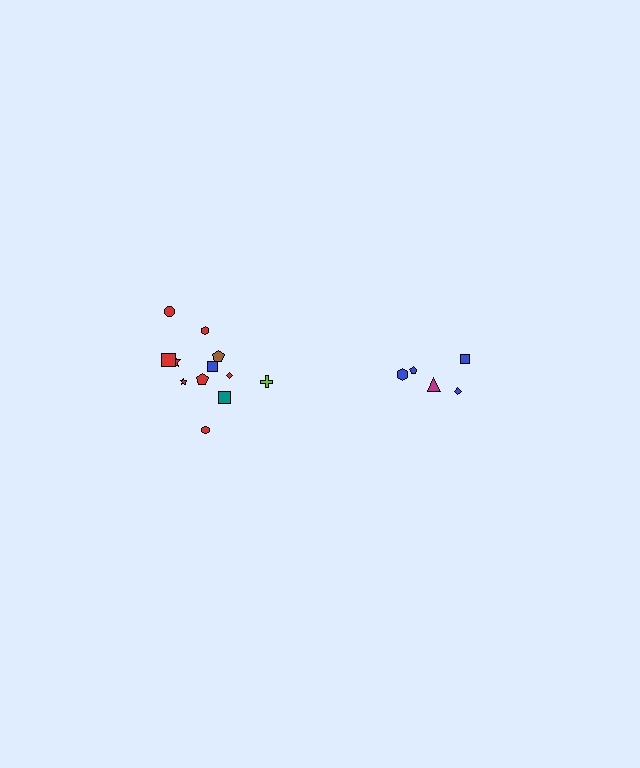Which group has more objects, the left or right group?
The left group.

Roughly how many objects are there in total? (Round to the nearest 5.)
Roughly 15 objects in total.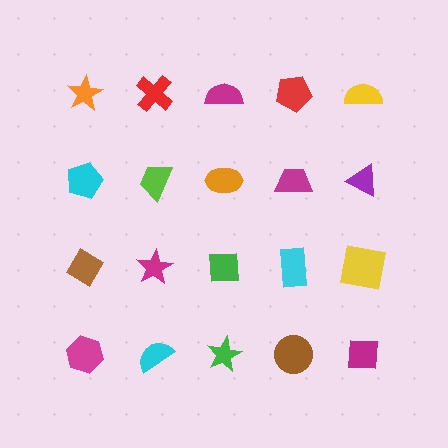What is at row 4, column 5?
A magenta square.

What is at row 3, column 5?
A yellow square.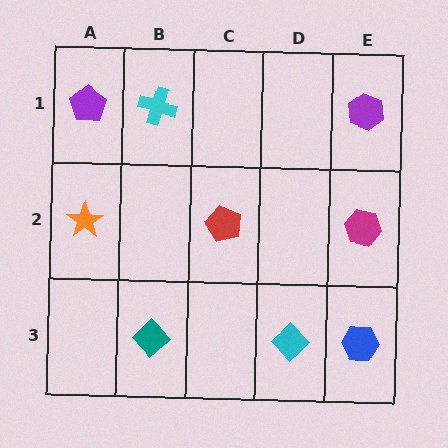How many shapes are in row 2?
3 shapes.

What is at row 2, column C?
A red pentagon.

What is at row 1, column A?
A purple pentagon.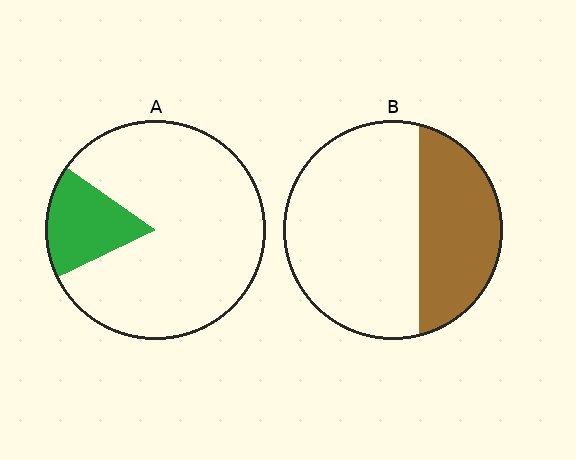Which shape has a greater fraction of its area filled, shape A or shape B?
Shape B.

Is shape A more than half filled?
No.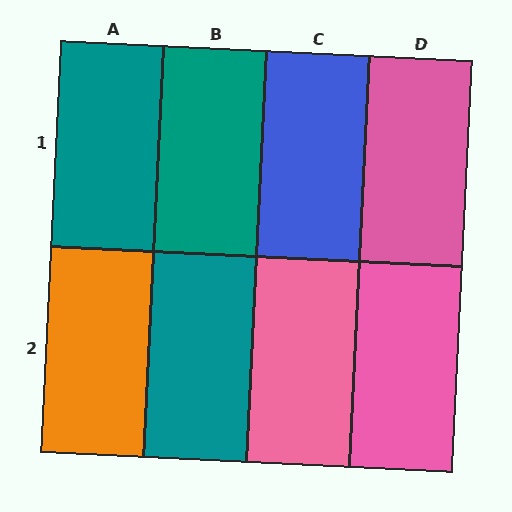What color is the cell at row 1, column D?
Pink.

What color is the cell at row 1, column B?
Teal.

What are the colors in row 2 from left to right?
Orange, teal, pink, pink.